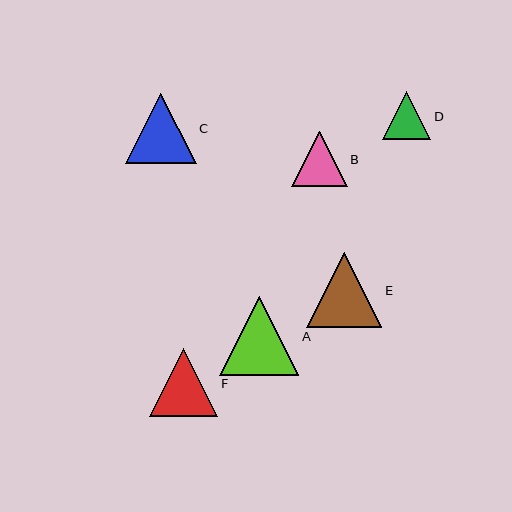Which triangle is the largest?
Triangle A is the largest with a size of approximately 80 pixels.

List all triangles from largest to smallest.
From largest to smallest: A, E, C, F, B, D.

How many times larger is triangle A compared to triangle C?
Triangle A is approximately 1.1 times the size of triangle C.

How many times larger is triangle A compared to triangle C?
Triangle A is approximately 1.1 times the size of triangle C.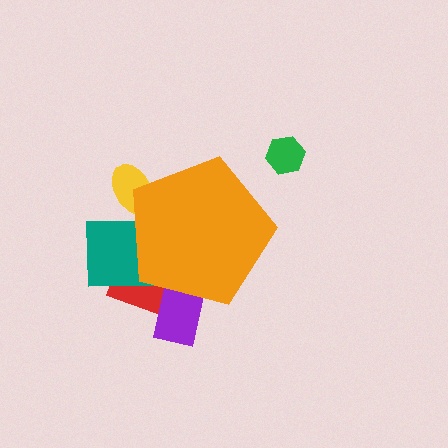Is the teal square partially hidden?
Yes, the teal square is partially hidden behind the orange pentagon.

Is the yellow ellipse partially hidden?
Yes, the yellow ellipse is partially hidden behind the orange pentagon.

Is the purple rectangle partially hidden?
Yes, the purple rectangle is partially hidden behind the orange pentagon.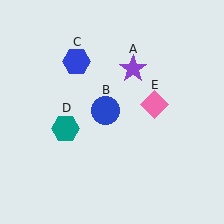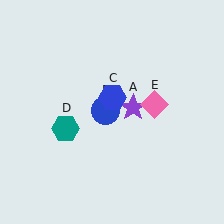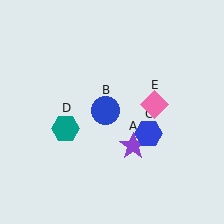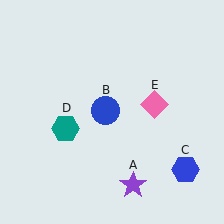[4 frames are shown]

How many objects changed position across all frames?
2 objects changed position: purple star (object A), blue hexagon (object C).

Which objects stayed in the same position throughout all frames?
Blue circle (object B) and teal hexagon (object D) and pink diamond (object E) remained stationary.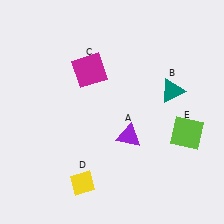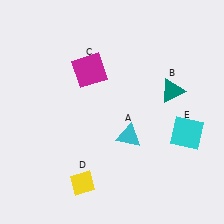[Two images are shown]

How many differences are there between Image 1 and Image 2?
There are 2 differences between the two images.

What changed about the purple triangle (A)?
In Image 1, A is purple. In Image 2, it changed to cyan.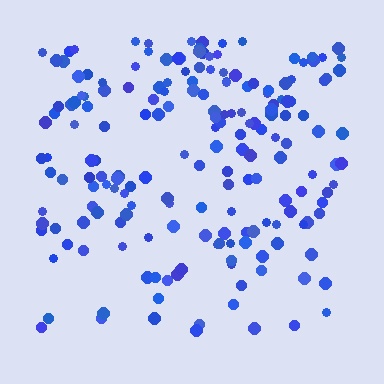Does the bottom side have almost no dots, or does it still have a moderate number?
Still a moderate number, just noticeably fewer than the top.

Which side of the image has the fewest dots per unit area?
The bottom.